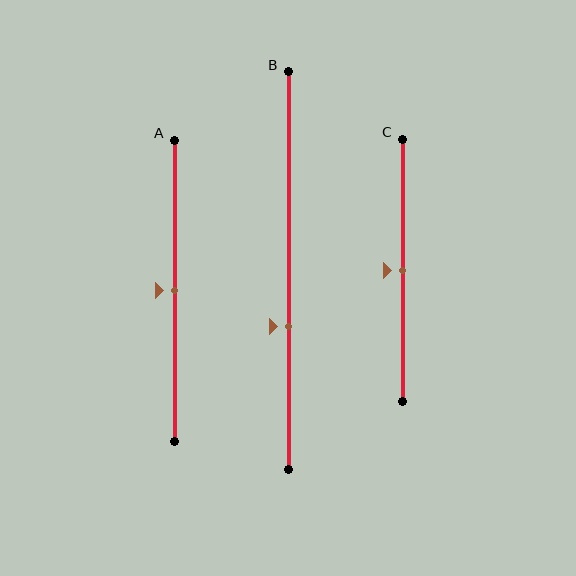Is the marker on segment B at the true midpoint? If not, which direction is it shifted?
No, the marker on segment B is shifted downward by about 14% of the segment length.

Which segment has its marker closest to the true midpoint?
Segment A has its marker closest to the true midpoint.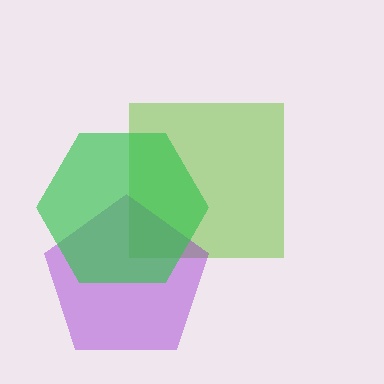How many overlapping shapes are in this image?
There are 3 overlapping shapes in the image.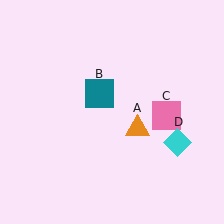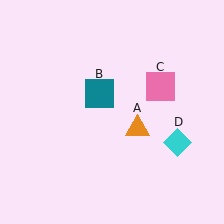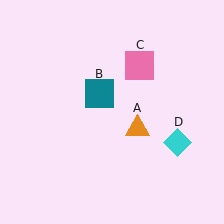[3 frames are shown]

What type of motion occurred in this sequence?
The pink square (object C) rotated counterclockwise around the center of the scene.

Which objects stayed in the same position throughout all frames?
Orange triangle (object A) and teal square (object B) and cyan diamond (object D) remained stationary.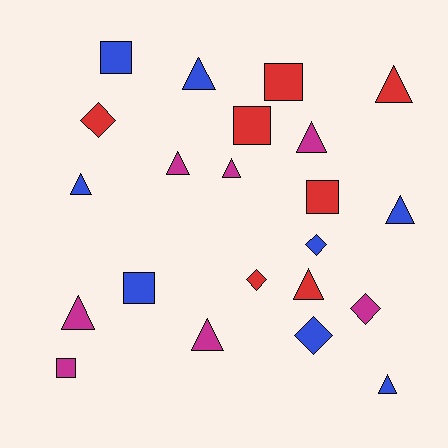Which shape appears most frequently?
Triangle, with 11 objects.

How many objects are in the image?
There are 22 objects.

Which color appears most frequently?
Blue, with 8 objects.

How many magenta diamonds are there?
There is 1 magenta diamond.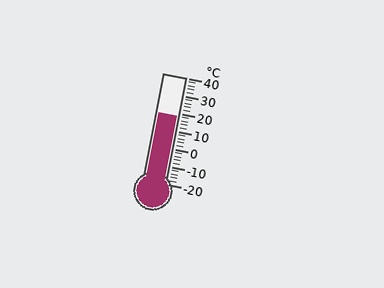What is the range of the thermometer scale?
The thermometer scale ranges from -20°C to 40°C.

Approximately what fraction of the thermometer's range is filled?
The thermometer is filled to approximately 65% of its range.